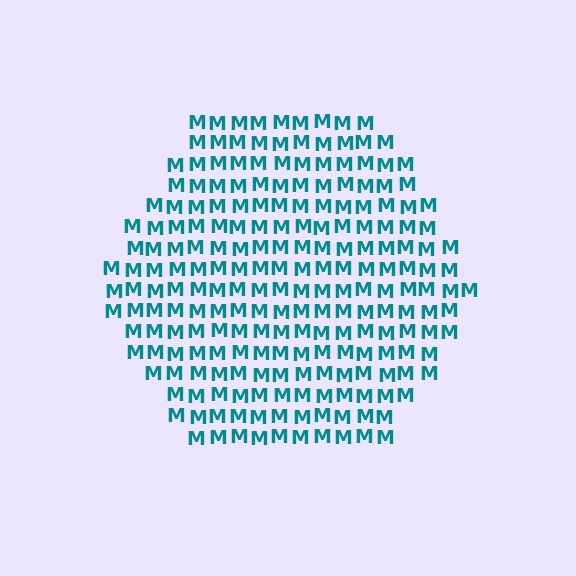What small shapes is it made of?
It is made of small letter M's.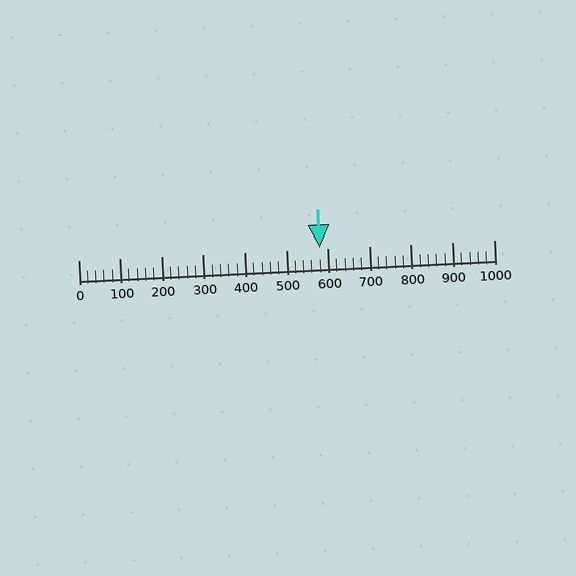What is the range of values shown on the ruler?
The ruler shows values from 0 to 1000.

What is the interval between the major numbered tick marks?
The major tick marks are spaced 100 units apart.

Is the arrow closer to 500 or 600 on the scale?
The arrow is closer to 600.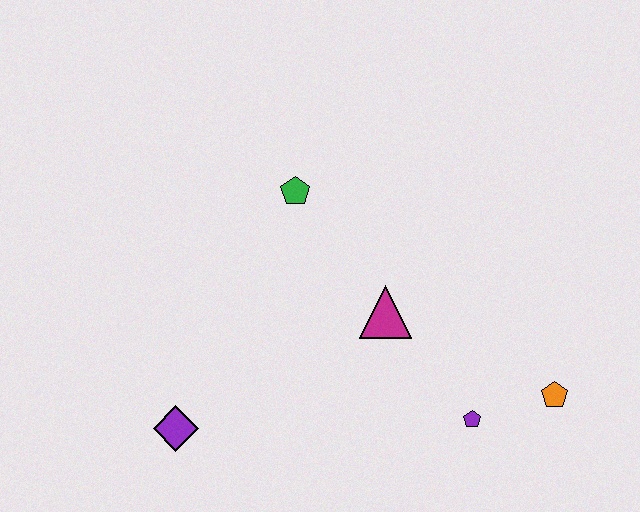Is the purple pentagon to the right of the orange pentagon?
No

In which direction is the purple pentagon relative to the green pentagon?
The purple pentagon is below the green pentagon.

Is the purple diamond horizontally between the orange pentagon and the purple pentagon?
No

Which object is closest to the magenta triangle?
The purple pentagon is closest to the magenta triangle.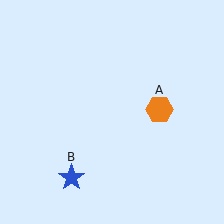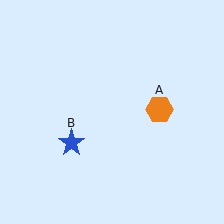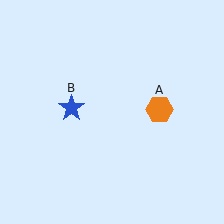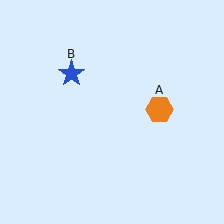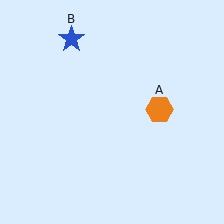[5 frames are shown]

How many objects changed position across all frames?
1 object changed position: blue star (object B).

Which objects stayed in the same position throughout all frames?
Orange hexagon (object A) remained stationary.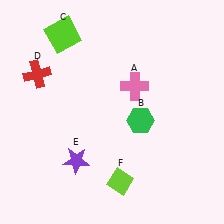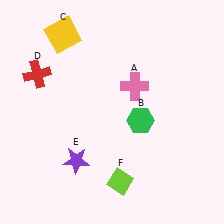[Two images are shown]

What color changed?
The square (C) changed from lime in Image 1 to yellow in Image 2.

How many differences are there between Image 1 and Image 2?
There is 1 difference between the two images.